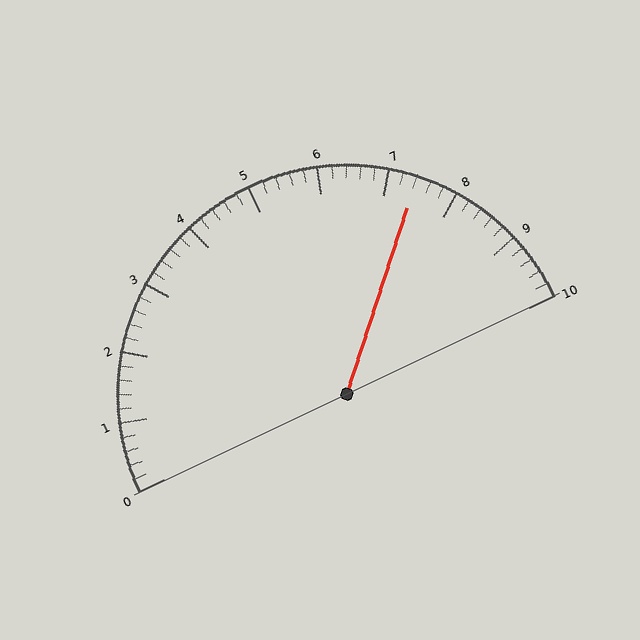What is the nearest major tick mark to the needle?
The nearest major tick mark is 7.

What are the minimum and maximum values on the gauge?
The gauge ranges from 0 to 10.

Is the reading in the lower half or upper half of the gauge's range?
The reading is in the upper half of the range (0 to 10).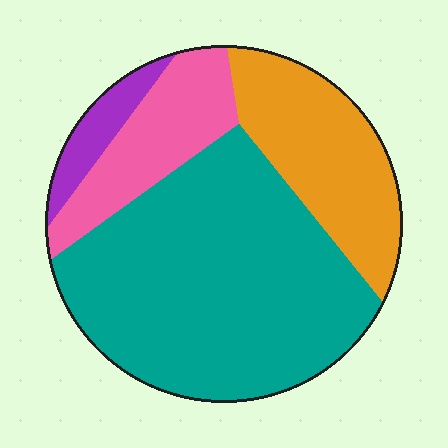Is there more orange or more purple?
Orange.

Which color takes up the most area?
Teal, at roughly 55%.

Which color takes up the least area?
Purple, at roughly 5%.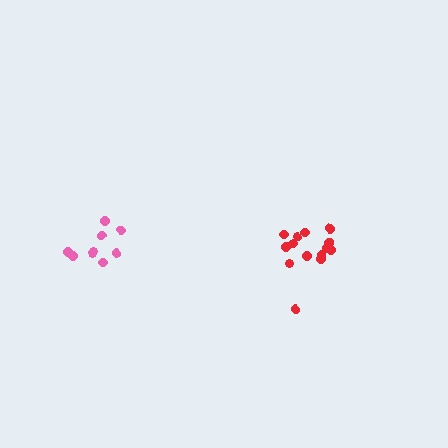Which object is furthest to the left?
The pink cluster is leftmost.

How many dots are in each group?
Group 1: 14 dots, Group 2: 9 dots (23 total).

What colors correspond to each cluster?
The clusters are colored: red, pink.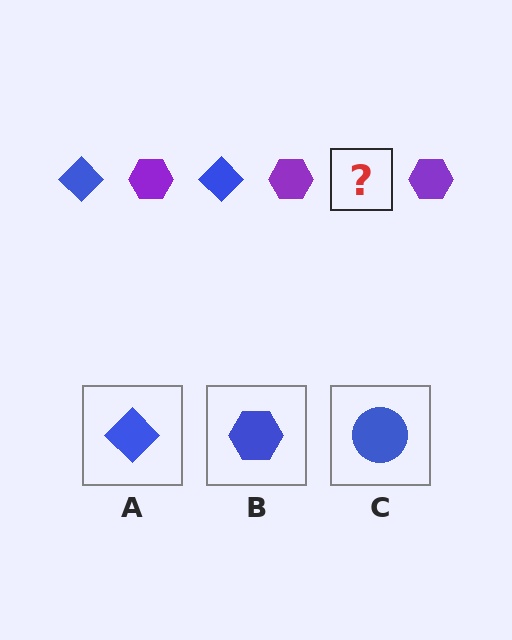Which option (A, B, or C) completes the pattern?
A.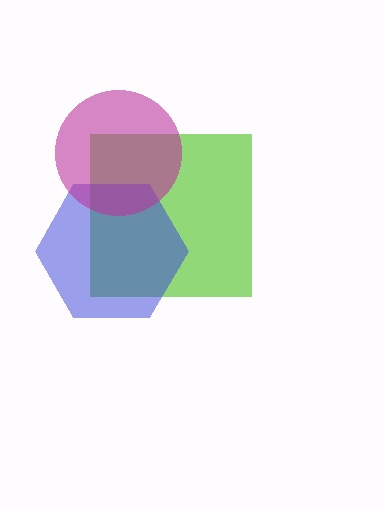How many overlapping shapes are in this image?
There are 3 overlapping shapes in the image.